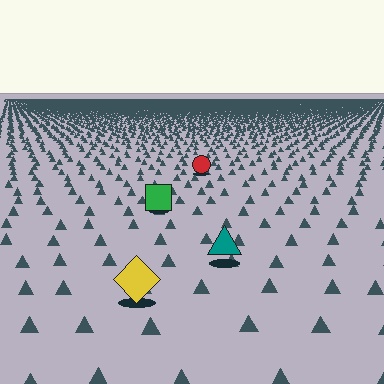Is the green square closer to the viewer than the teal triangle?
No. The teal triangle is closer — you can tell from the texture gradient: the ground texture is coarser near it.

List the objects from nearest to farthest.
From nearest to farthest: the yellow diamond, the teal triangle, the green square, the red circle.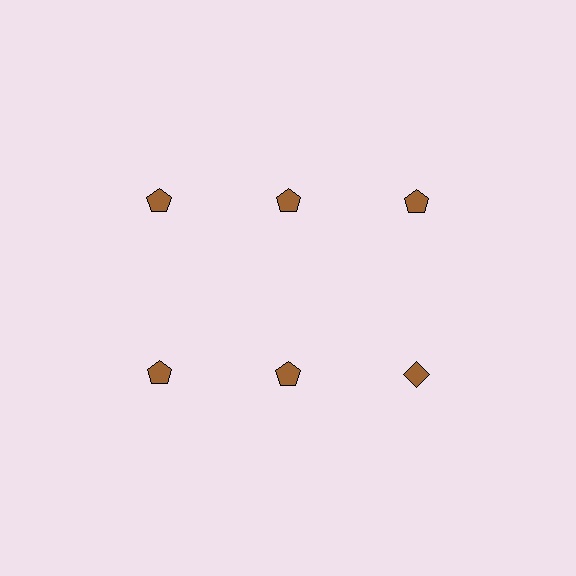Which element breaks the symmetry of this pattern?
The brown diamond in the second row, center column breaks the symmetry. All other shapes are brown pentagons.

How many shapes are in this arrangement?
There are 6 shapes arranged in a grid pattern.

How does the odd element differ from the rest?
It has a different shape: diamond instead of pentagon.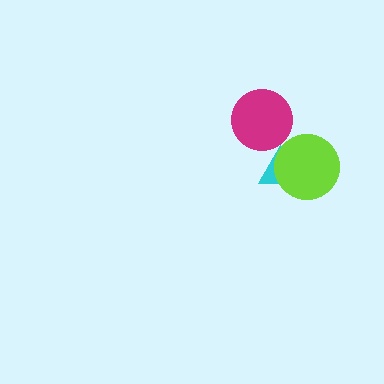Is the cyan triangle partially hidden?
Yes, it is partially covered by another shape.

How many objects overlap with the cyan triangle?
1 object overlaps with the cyan triangle.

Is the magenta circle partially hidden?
No, no other shape covers it.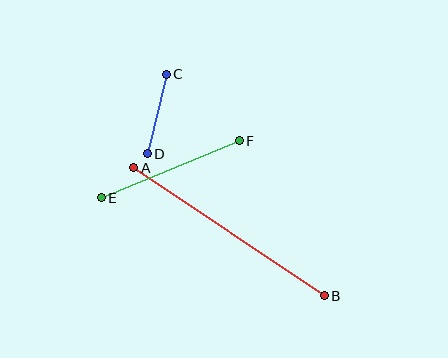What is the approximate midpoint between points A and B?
The midpoint is at approximately (229, 232) pixels.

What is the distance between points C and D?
The distance is approximately 82 pixels.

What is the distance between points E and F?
The distance is approximately 149 pixels.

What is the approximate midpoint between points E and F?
The midpoint is at approximately (170, 169) pixels.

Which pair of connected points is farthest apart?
Points A and B are farthest apart.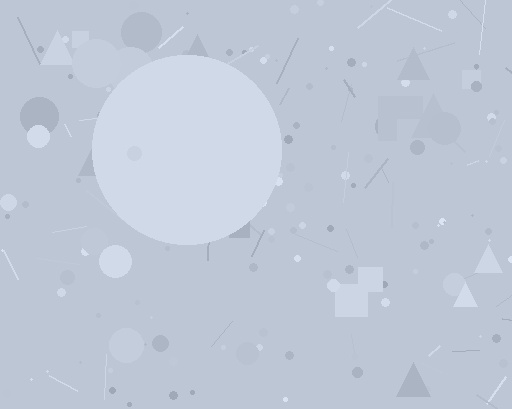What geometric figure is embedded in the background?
A circle is embedded in the background.